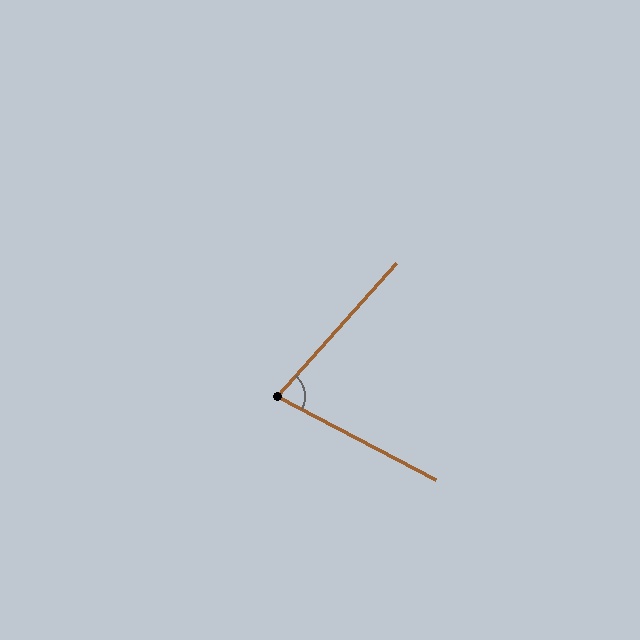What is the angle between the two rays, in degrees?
Approximately 76 degrees.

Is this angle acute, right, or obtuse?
It is acute.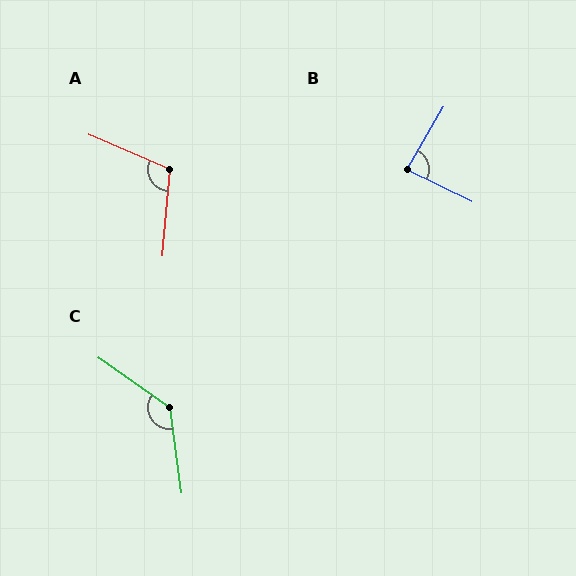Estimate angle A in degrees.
Approximately 108 degrees.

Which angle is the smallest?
B, at approximately 86 degrees.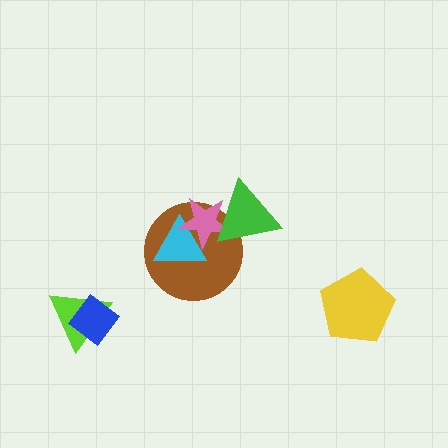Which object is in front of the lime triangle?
The blue diamond is in front of the lime triangle.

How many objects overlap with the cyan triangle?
2 objects overlap with the cyan triangle.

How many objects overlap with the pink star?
3 objects overlap with the pink star.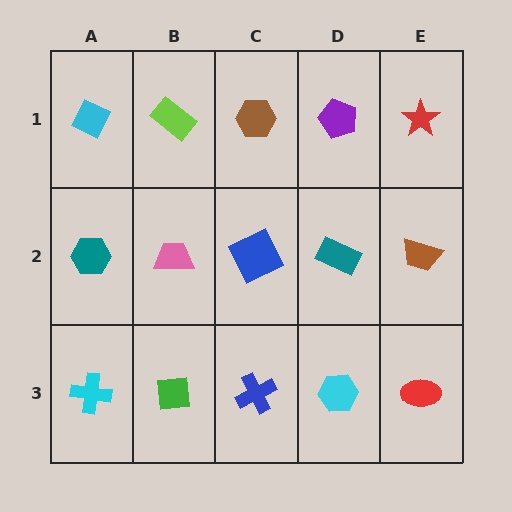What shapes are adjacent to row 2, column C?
A brown hexagon (row 1, column C), a blue cross (row 3, column C), a pink trapezoid (row 2, column B), a teal rectangle (row 2, column D).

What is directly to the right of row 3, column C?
A cyan hexagon.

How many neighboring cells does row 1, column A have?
2.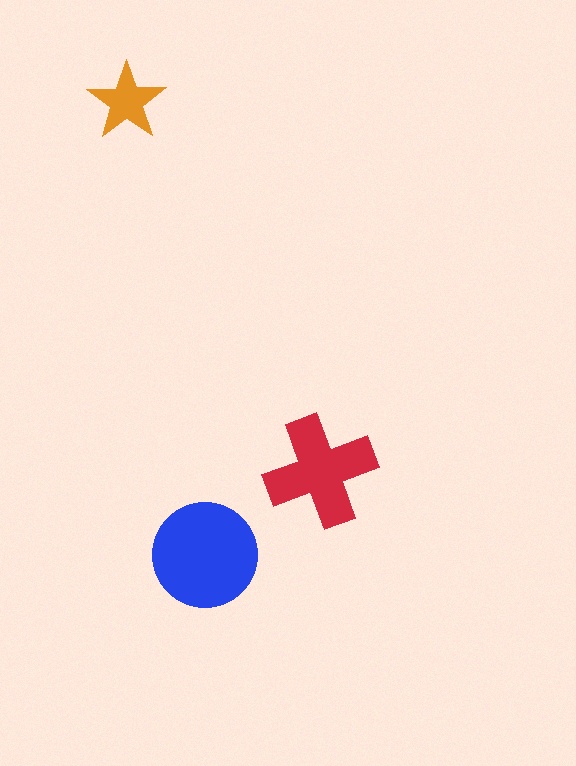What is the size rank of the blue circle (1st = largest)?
1st.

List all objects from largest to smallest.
The blue circle, the red cross, the orange star.